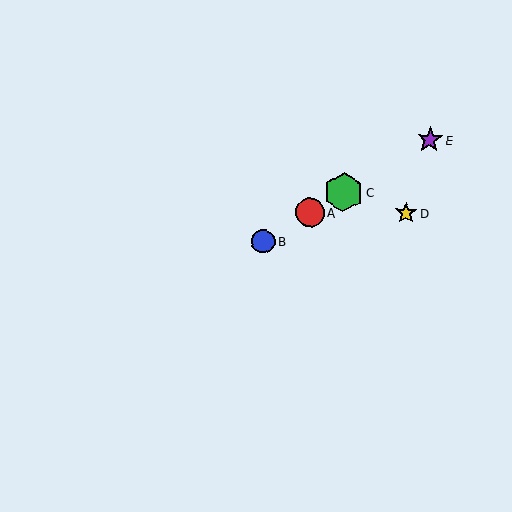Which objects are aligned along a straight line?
Objects A, B, C, E are aligned along a straight line.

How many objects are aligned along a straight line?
4 objects (A, B, C, E) are aligned along a straight line.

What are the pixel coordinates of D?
Object D is at (406, 213).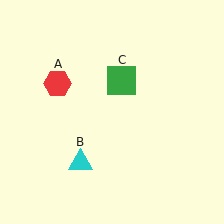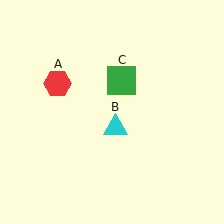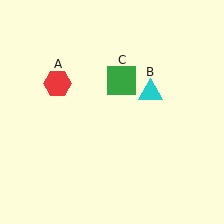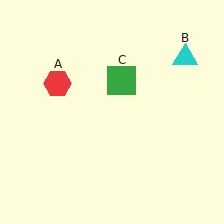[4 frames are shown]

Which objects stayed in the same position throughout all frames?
Red hexagon (object A) and green square (object C) remained stationary.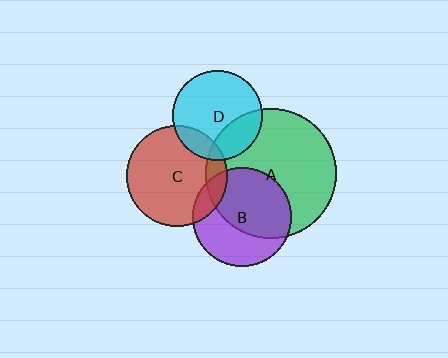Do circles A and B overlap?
Yes.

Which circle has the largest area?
Circle A (green).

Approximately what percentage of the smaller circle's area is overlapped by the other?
Approximately 60%.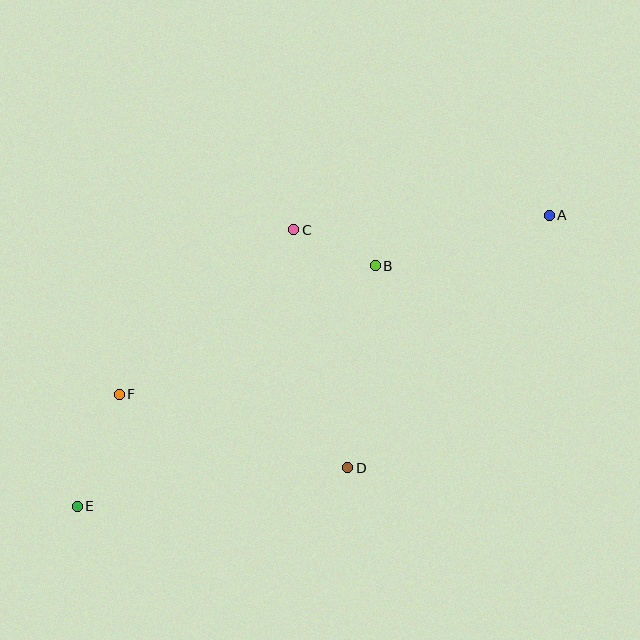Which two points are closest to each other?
Points B and C are closest to each other.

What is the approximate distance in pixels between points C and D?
The distance between C and D is approximately 244 pixels.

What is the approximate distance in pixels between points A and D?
The distance between A and D is approximately 323 pixels.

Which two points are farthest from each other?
Points A and E are farthest from each other.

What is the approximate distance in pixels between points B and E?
The distance between B and E is approximately 383 pixels.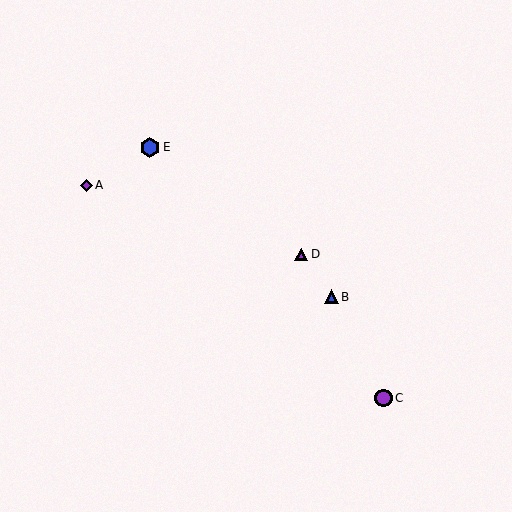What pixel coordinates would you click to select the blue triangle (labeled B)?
Click at (331, 297) to select the blue triangle B.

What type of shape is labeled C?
Shape C is a purple circle.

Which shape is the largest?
The blue hexagon (labeled E) is the largest.